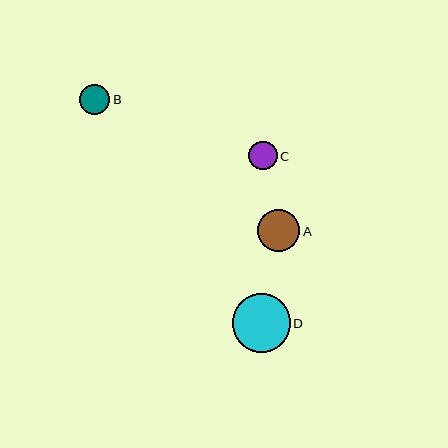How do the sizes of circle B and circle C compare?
Circle B and circle C are approximately the same size.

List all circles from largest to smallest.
From largest to smallest: D, A, B, C.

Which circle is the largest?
Circle D is the largest with a size of approximately 58 pixels.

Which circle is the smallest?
Circle C is the smallest with a size of approximately 29 pixels.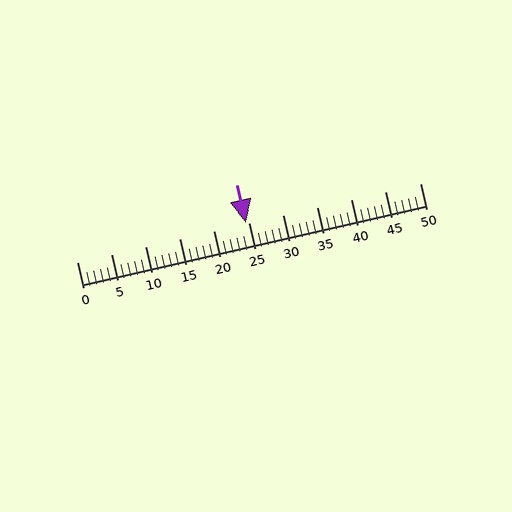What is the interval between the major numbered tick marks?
The major tick marks are spaced 5 units apart.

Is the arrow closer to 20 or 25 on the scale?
The arrow is closer to 25.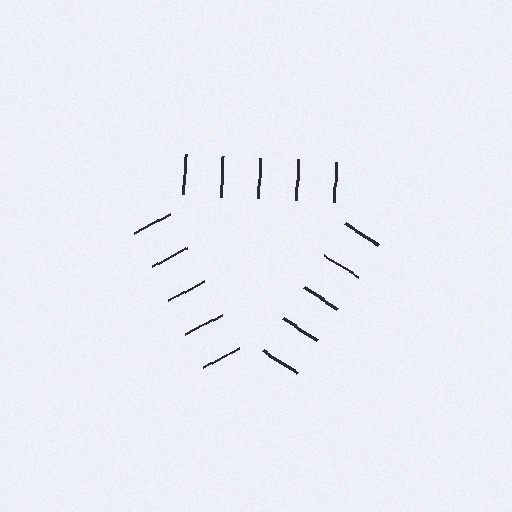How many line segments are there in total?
15 — 5 along each of the 3 edges.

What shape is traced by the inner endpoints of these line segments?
An illusory triangle — the line segments terminate on its edges but no continuous stroke is drawn.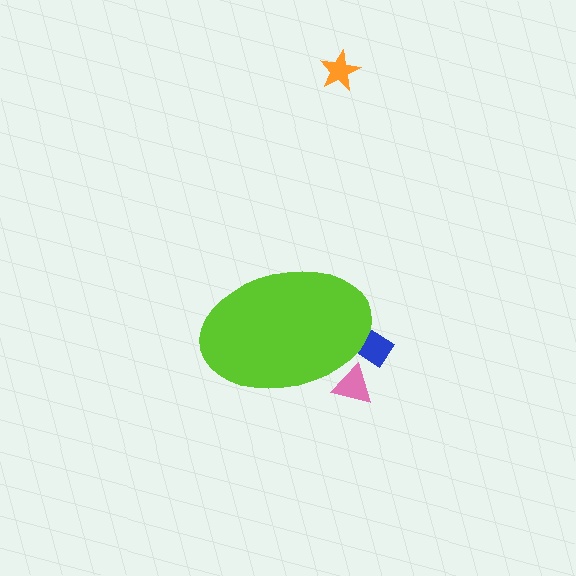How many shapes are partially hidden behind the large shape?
2 shapes are partially hidden.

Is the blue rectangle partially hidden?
Yes, the blue rectangle is partially hidden behind the lime ellipse.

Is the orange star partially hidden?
No, the orange star is fully visible.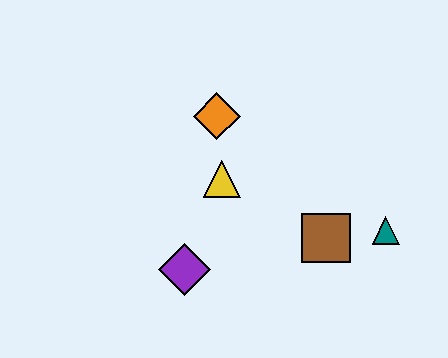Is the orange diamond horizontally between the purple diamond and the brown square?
Yes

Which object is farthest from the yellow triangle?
The teal triangle is farthest from the yellow triangle.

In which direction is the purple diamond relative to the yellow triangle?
The purple diamond is below the yellow triangle.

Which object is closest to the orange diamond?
The yellow triangle is closest to the orange diamond.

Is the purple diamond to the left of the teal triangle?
Yes